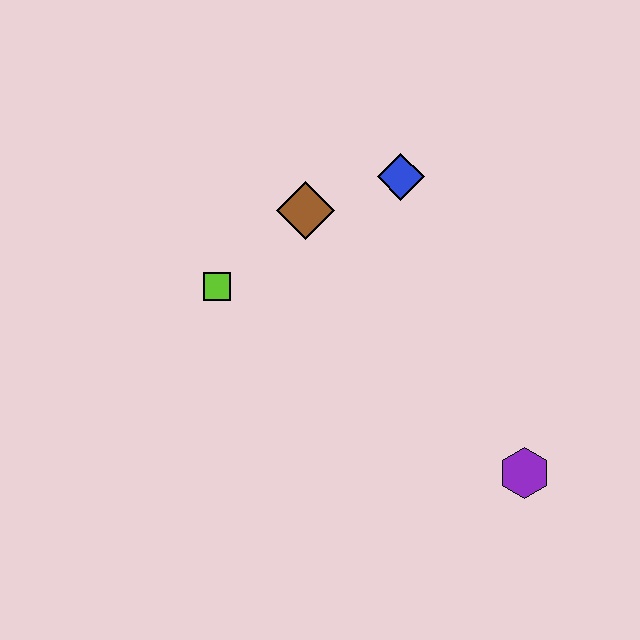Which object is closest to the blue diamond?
The brown diamond is closest to the blue diamond.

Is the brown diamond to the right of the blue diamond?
No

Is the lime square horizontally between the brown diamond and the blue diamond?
No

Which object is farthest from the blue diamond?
The purple hexagon is farthest from the blue diamond.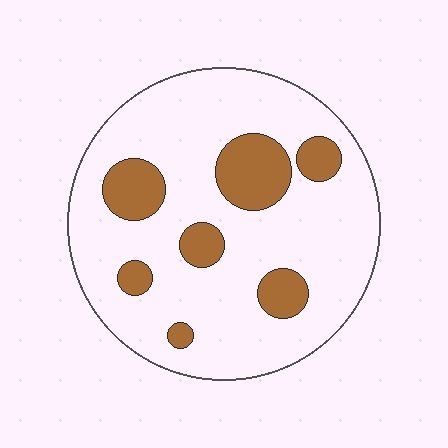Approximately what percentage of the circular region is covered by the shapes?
Approximately 20%.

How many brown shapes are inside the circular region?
7.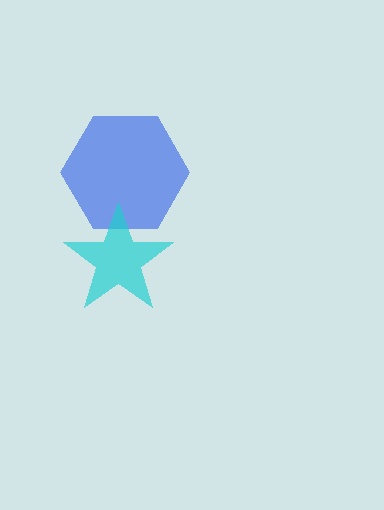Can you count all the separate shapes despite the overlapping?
Yes, there are 2 separate shapes.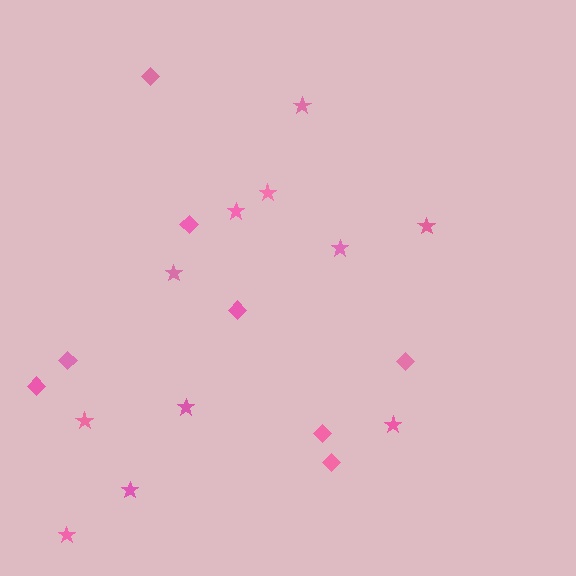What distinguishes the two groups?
There are 2 groups: one group of stars (11) and one group of diamonds (8).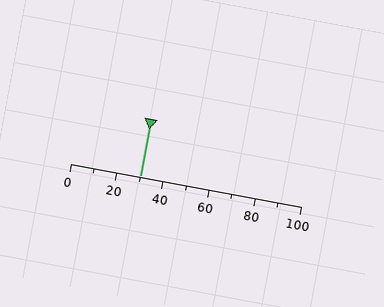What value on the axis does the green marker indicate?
The marker indicates approximately 30.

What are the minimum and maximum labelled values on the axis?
The axis runs from 0 to 100.